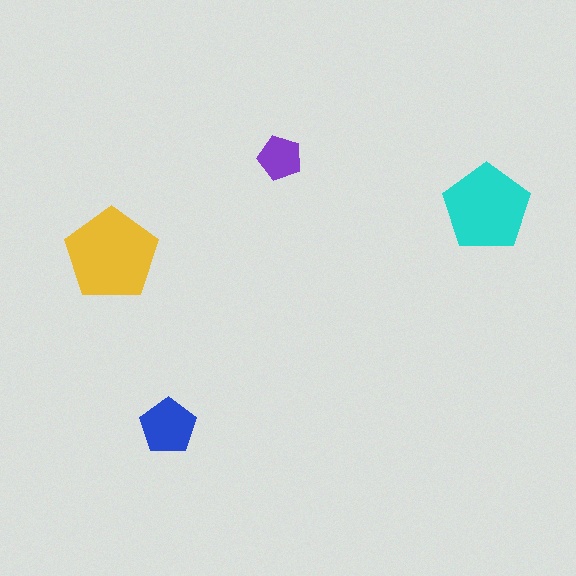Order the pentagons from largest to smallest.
the yellow one, the cyan one, the blue one, the purple one.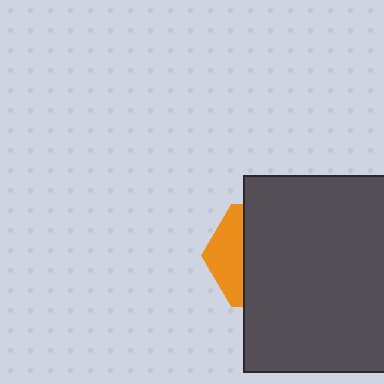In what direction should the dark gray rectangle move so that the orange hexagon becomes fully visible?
The dark gray rectangle should move right. That is the shortest direction to clear the overlap and leave the orange hexagon fully visible.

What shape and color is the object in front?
The object in front is a dark gray rectangle.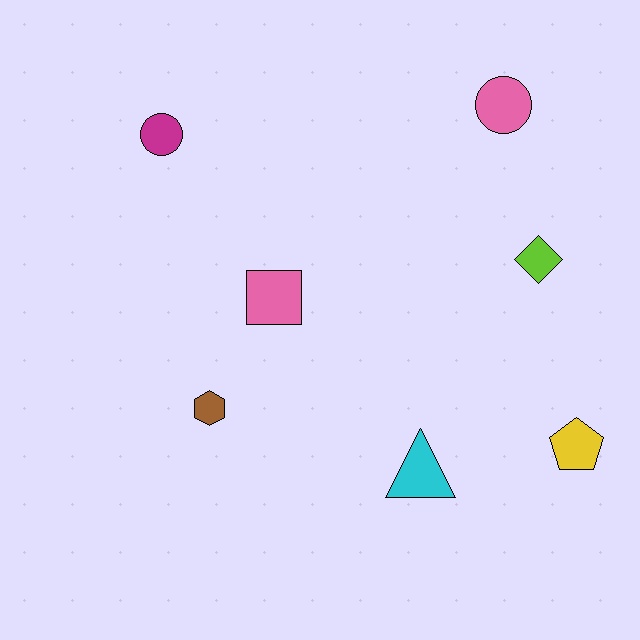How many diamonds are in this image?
There is 1 diamond.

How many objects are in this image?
There are 7 objects.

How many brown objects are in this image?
There is 1 brown object.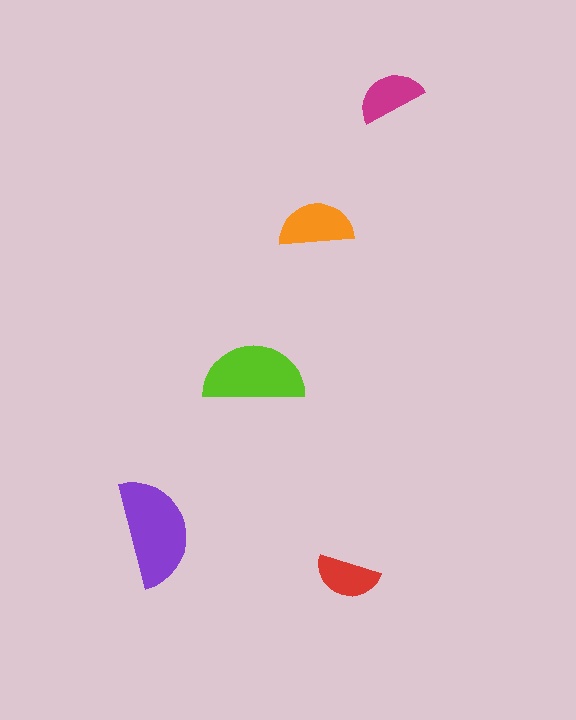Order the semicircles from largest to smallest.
the purple one, the lime one, the orange one, the magenta one, the red one.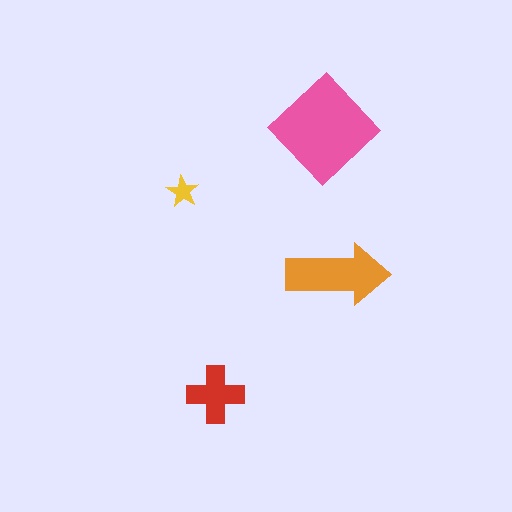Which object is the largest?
The pink diamond.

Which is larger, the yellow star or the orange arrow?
The orange arrow.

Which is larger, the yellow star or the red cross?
The red cross.